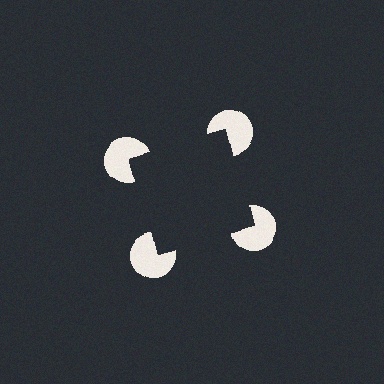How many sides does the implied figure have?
4 sides.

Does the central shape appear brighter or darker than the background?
It typically appears slightly darker than the background, even though no actual brightness change is drawn.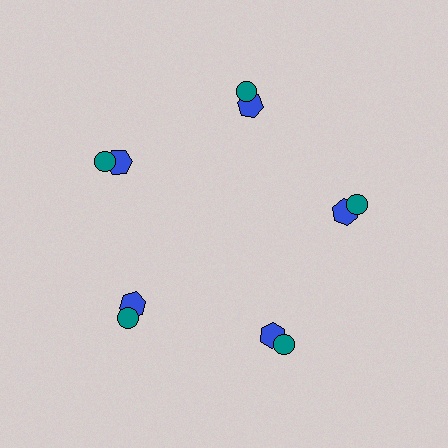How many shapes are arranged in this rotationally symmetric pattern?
There are 10 shapes, arranged in 5 groups of 2.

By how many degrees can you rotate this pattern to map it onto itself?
The pattern maps onto itself every 72 degrees of rotation.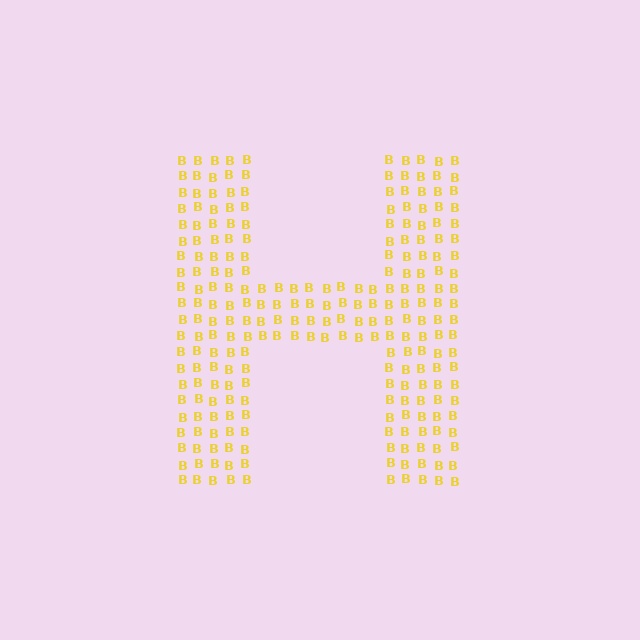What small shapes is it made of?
It is made of small letter B's.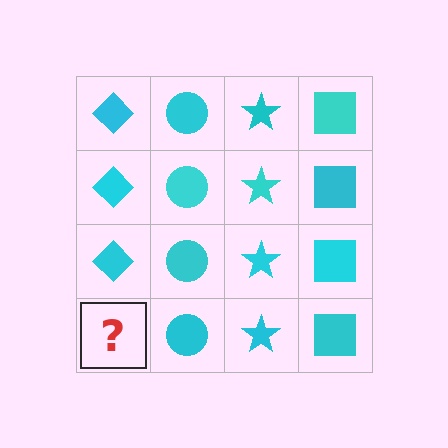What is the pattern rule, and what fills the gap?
The rule is that each column has a consistent shape. The gap should be filled with a cyan diamond.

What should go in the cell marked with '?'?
The missing cell should contain a cyan diamond.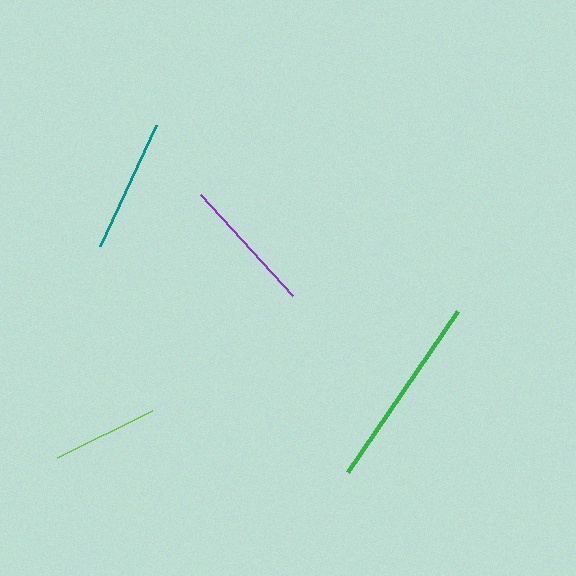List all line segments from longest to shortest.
From longest to shortest: green, purple, teal, lime.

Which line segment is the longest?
The green line is the longest at approximately 195 pixels.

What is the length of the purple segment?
The purple segment is approximately 136 pixels long.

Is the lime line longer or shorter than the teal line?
The teal line is longer than the lime line.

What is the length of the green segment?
The green segment is approximately 195 pixels long.